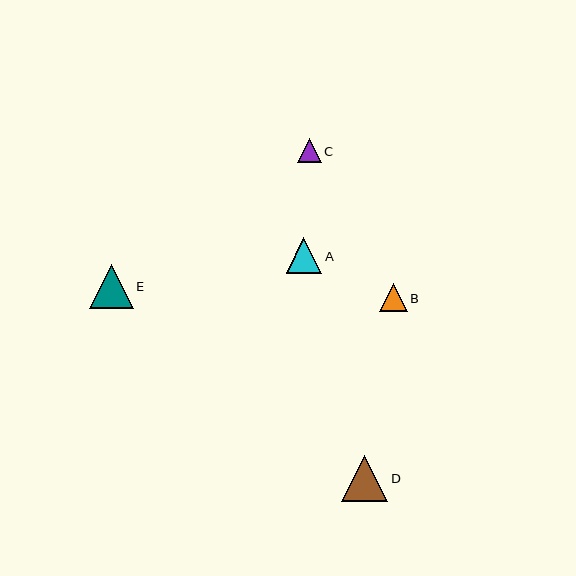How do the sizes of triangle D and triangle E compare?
Triangle D and triangle E are approximately the same size.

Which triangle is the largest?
Triangle D is the largest with a size of approximately 46 pixels.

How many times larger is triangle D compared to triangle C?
Triangle D is approximately 2.0 times the size of triangle C.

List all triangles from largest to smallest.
From largest to smallest: D, E, A, B, C.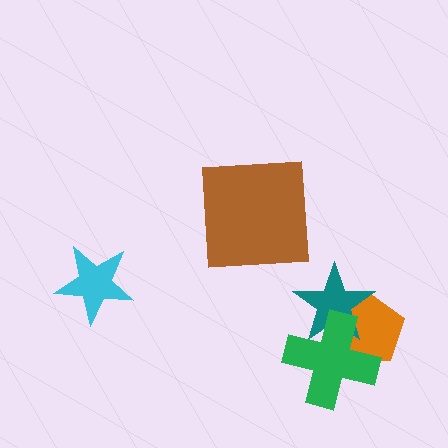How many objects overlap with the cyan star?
0 objects overlap with the cyan star.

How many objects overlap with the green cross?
2 objects overlap with the green cross.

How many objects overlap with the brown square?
0 objects overlap with the brown square.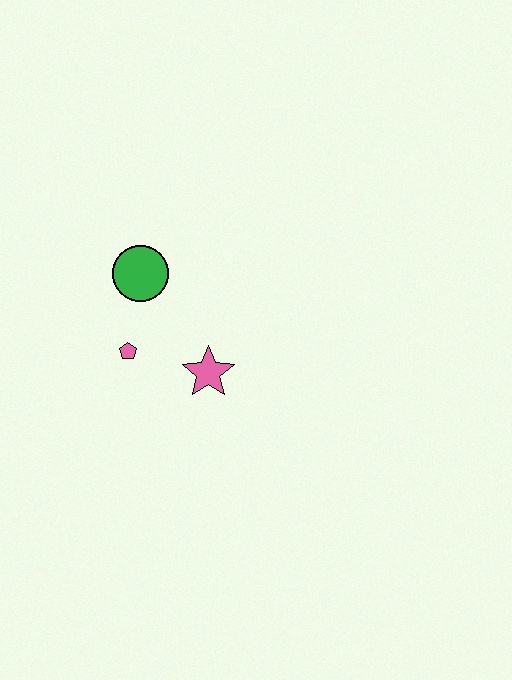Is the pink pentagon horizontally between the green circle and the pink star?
No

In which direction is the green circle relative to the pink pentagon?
The green circle is above the pink pentagon.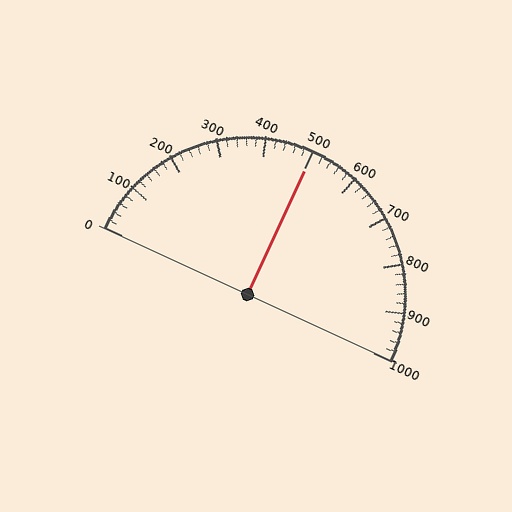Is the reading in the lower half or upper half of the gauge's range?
The reading is in the upper half of the range (0 to 1000).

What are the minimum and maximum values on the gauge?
The gauge ranges from 0 to 1000.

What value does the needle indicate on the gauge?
The needle indicates approximately 500.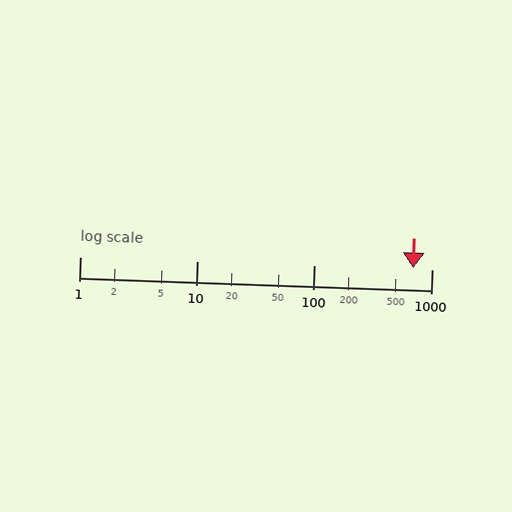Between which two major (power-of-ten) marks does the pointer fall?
The pointer is between 100 and 1000.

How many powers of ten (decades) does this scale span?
The scale spans 3 decades, from 1 to 1000.